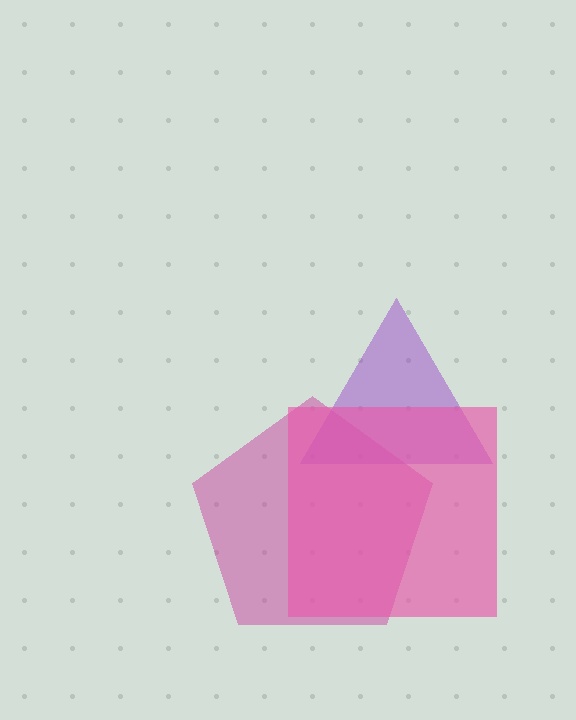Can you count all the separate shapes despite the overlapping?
Yes, there are 3 separate shapes.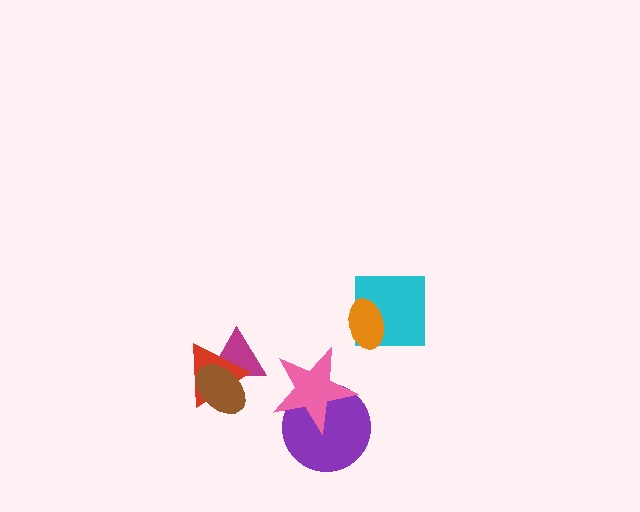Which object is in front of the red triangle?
The brown ellipse is in front of the red triangle.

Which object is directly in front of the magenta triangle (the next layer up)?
The red triangle is directly in front of the magenta triangle.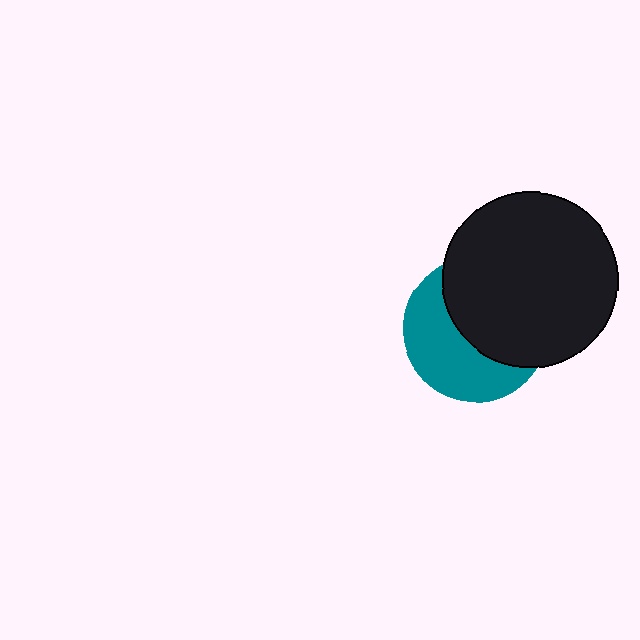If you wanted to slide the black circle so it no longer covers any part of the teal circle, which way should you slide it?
Slide it toward the upper-right — that is the most direct way to separate the two shapes.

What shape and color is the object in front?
The object in front is a black circle.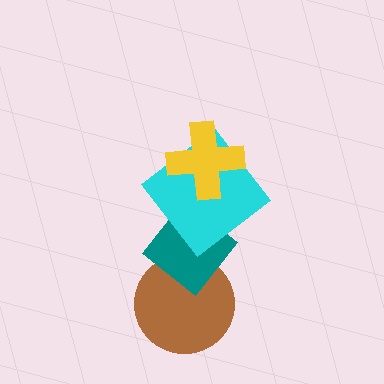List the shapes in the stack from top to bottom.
From top to bottom: the yellow cross, the cyan diamond, the teal diamond, the brown circle.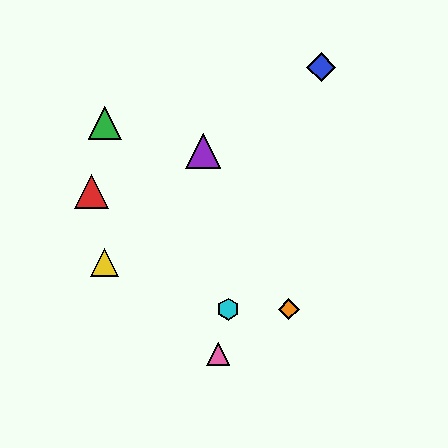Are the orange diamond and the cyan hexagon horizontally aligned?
Yes, both are at y≈309.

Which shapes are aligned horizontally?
The orange diamond, the cyan hexagon are aligned horizontally.